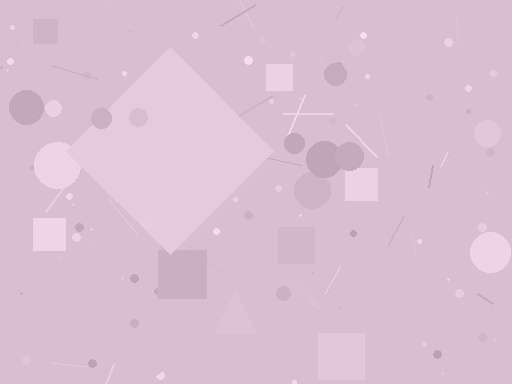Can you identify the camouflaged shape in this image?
The camouflaged shape is a diamond.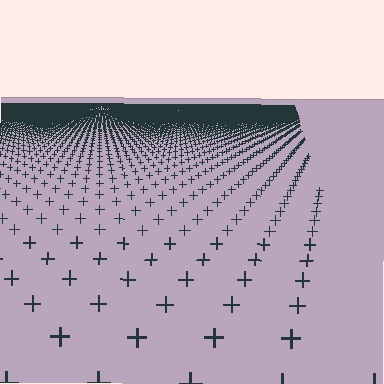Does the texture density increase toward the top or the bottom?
Density increases toward the top.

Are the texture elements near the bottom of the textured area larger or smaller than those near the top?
Larger. Near the bottom, elements are closer to the viewer and appear at a bigger on-screen size.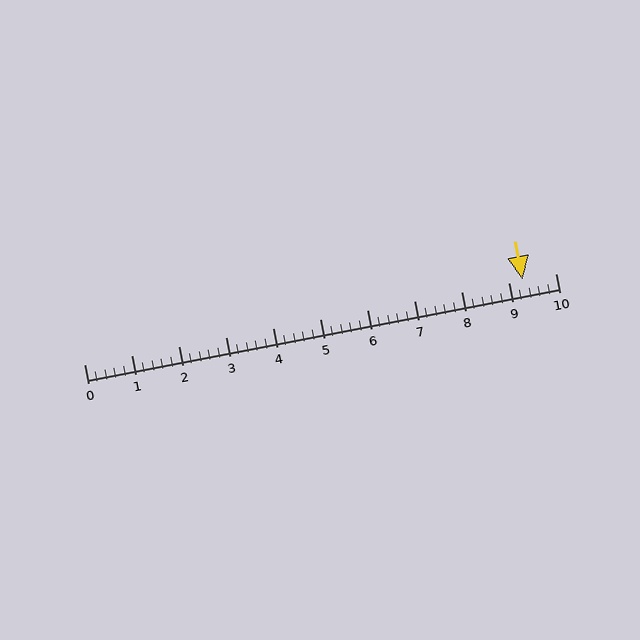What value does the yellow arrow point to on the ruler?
The yellow arrow points to approximately 9.3.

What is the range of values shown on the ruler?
The ruler shows values from 0 to 10.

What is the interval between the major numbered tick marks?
The major tick marks are spaced 1 units apart.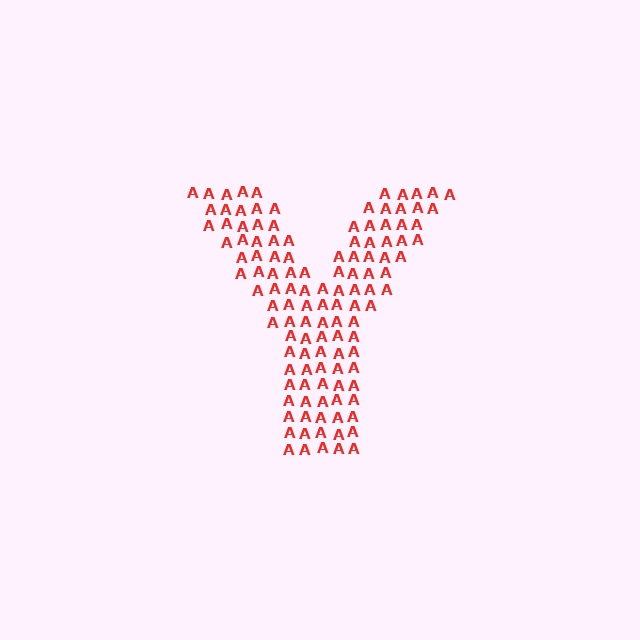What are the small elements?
The small elements are letter A's.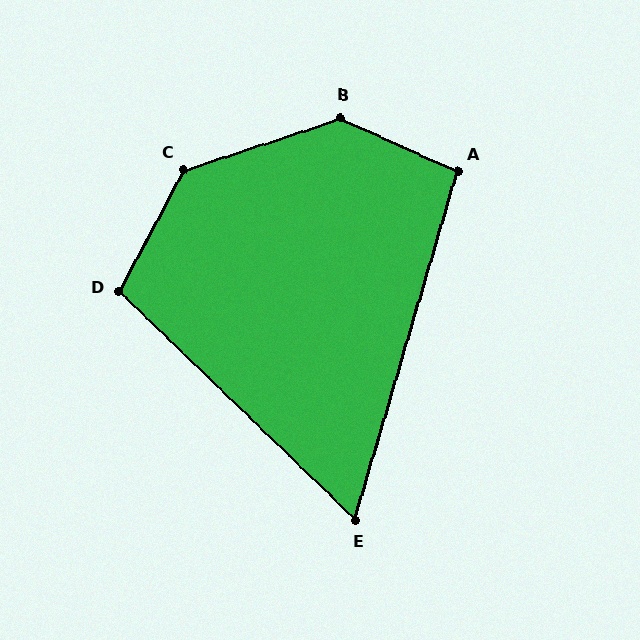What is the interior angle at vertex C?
Approximately 136 degrees (obtuse).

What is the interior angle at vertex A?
Approximately 98 degrees (obtuse).